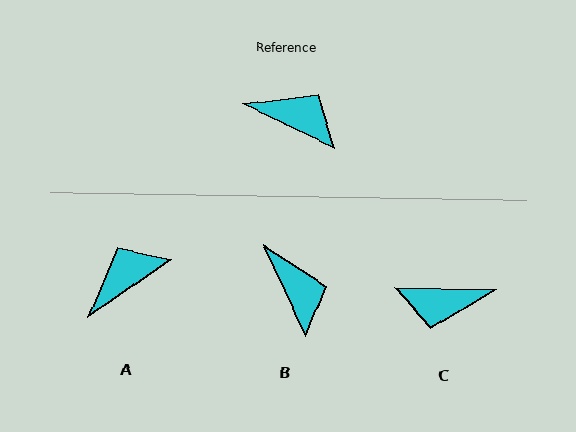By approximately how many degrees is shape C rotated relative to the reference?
Approximately 156 degrees clockwise.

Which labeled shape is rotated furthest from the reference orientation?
C, about 156 degrees away.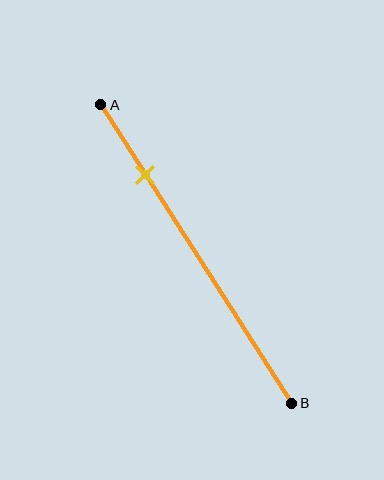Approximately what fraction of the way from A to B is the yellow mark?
The yellow mark is approximately 25% of the way from A to B.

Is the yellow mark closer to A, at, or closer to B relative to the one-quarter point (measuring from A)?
The yellow mark is approximately at the one-quarter point of segment AB.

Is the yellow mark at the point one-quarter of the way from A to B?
Yes, the mark is approximately at the one-quarter point.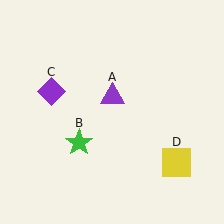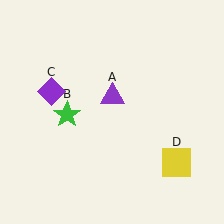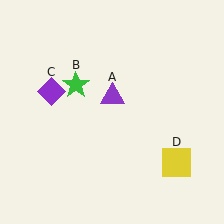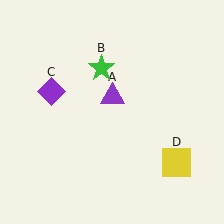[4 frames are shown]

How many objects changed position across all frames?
1 object changed position: green star (object B).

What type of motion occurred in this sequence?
The green star (object B) rotated clockwise around the center of the scene.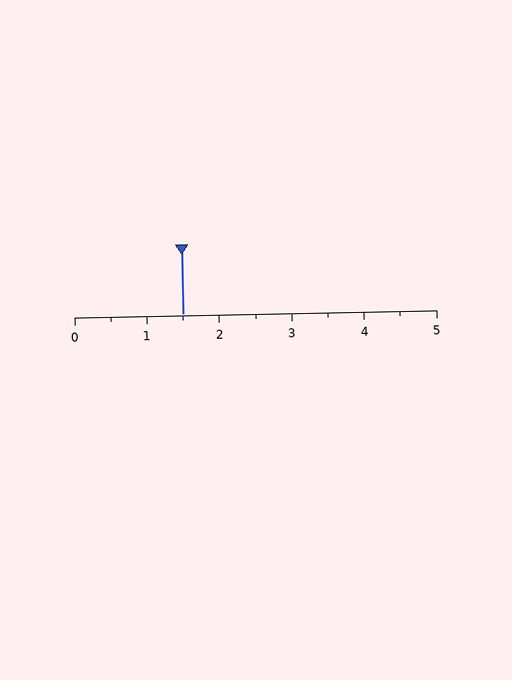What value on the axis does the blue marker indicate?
The marker indicates approximately 1.5.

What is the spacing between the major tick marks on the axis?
The major ticks are spaced 1 apart.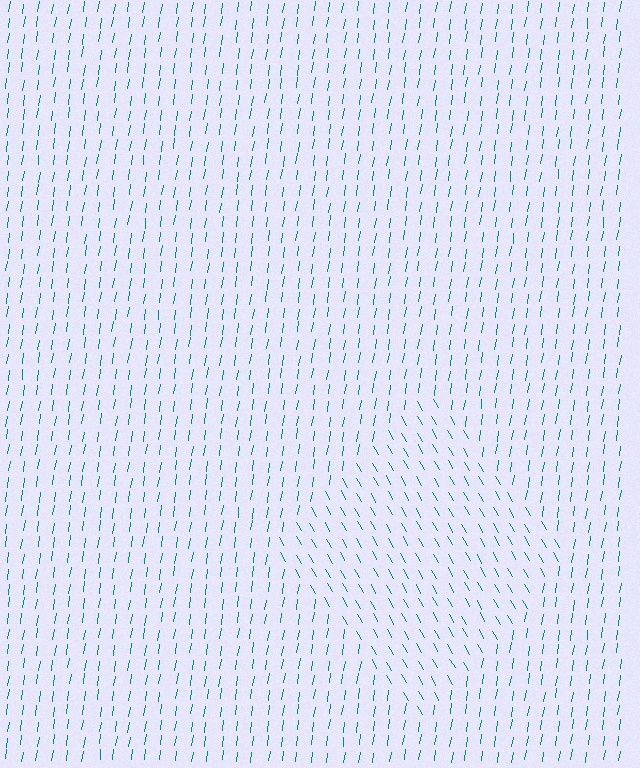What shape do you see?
I see a diamond.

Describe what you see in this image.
The image is filled with small teal line segments. A diamond region in the image has lines oriented differently from the surrounding lines, creating a visible texture boundary.